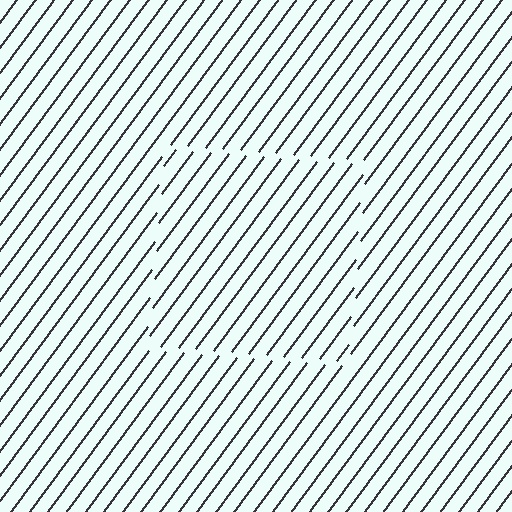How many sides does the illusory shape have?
4 sides — the line-ends trace a square.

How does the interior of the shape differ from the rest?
The interior of the shape contains the same grating, shifted by half a period — the contour is defined by the phase discontinuity where line-ends from the inner and outer gratings abut.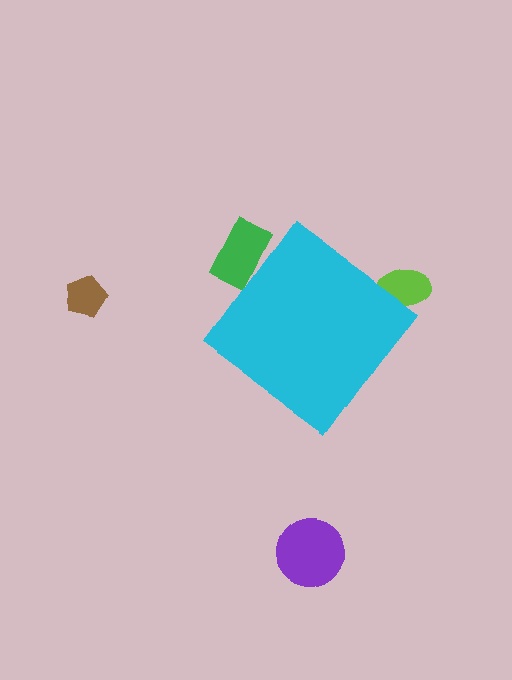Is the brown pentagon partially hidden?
No, the brown pentagon is fully visible.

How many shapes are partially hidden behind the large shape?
2 shapes are partially hidden.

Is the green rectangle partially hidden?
Yes, the green rectangle is partially hidden behind the cyan diamond.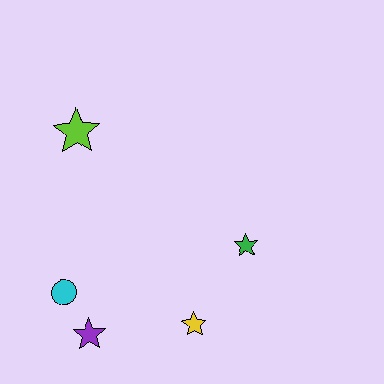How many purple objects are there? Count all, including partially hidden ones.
There is 1 purple object.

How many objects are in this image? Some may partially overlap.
There are 5 objects.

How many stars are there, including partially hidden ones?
There are 4 stars.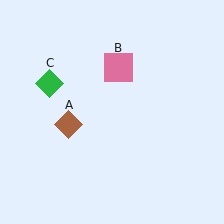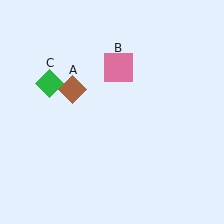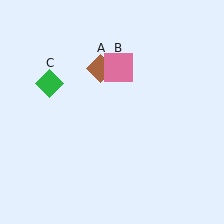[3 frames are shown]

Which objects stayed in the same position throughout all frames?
Pink square (object B) and green diamond (object C) remained stationary.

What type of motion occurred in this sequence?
The brown diamond (object A) rotated clockwise around the center of the scene.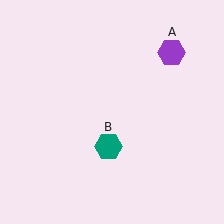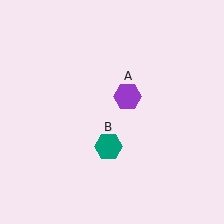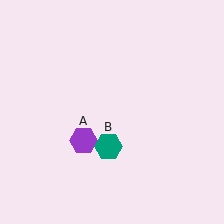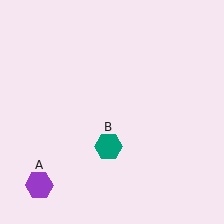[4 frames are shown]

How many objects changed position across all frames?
1 object changed position: purple hexagon (object A).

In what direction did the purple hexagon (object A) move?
The purple hexagon (object A) moved down and to the left.